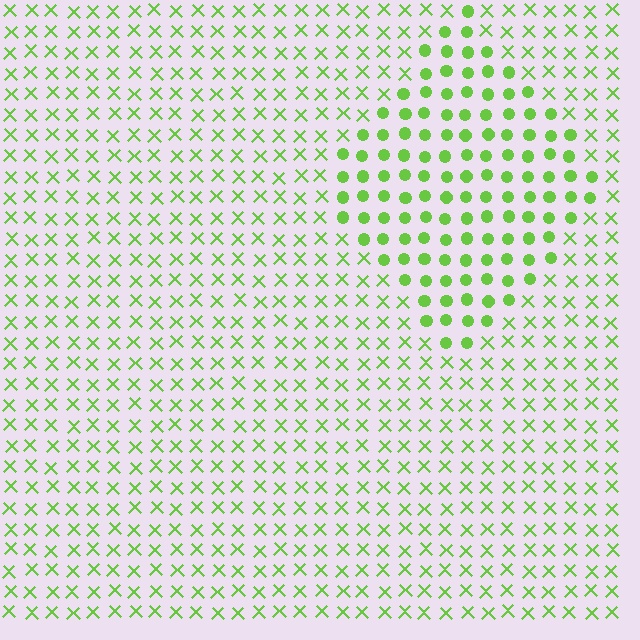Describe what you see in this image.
The image is filled with small lime elements arranged in a uniform grid. A diamond-shaped region contains circles, while the surrounding area contains X marks. The boundary is defined purely by the change in element shape.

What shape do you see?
I see a diamond.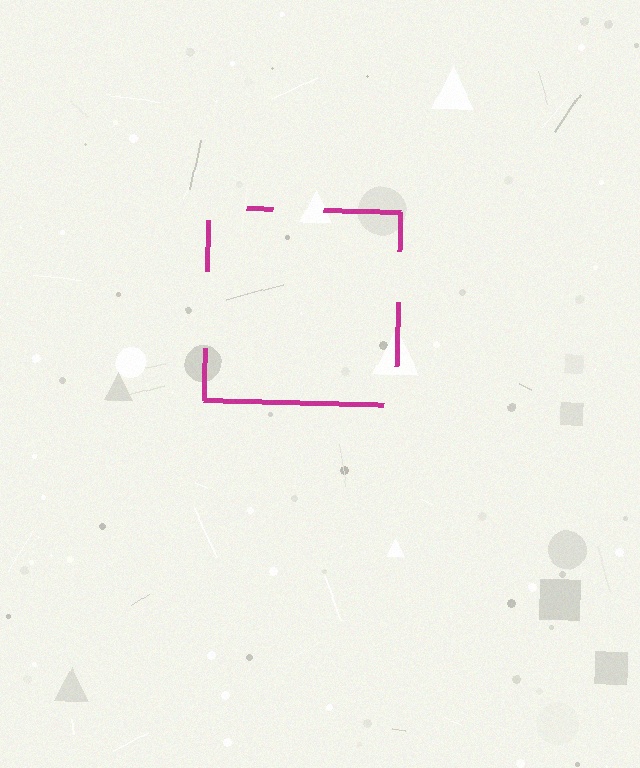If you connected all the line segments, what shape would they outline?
They would outline a square.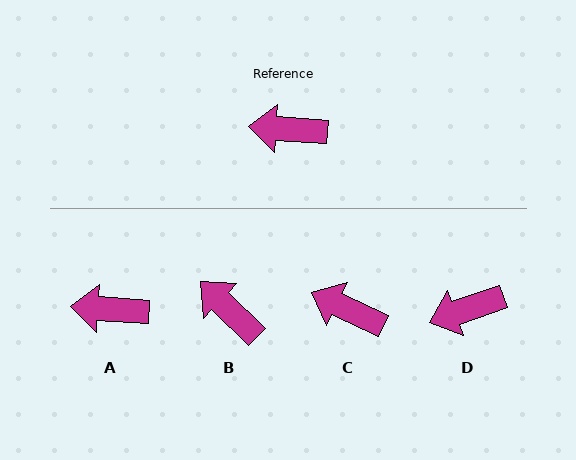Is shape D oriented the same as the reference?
No, it is off by about 23 degrees.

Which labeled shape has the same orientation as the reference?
A.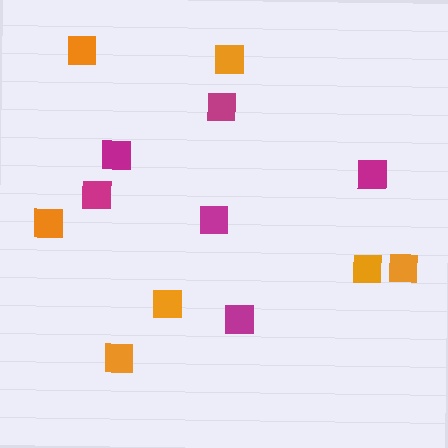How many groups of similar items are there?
There are 2 groups: one group of magenta squares (6) and one group of orange squares (7).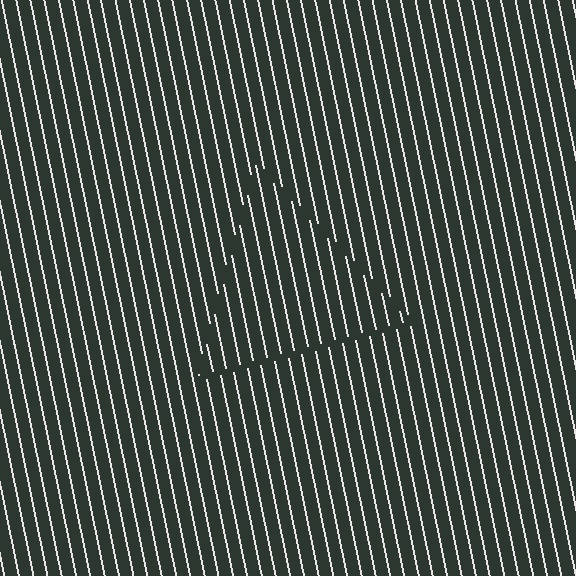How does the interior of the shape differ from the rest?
The interior of the shape contains the same grating, shifted by half a period — the contour is defined by the phase discontinuity where line-ends from the inner and outer gratings abut.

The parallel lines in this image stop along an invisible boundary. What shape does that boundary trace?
An illusory triangle. The interior of the shape contains the same grating, shifted by half a period — the contour is defined by the phase discontinuity where line-ends from the inner and outer gratings abut.